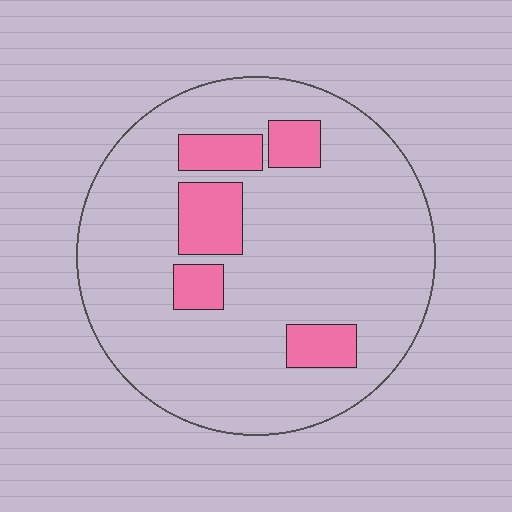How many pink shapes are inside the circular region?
5.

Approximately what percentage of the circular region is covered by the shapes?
Approximately 15%.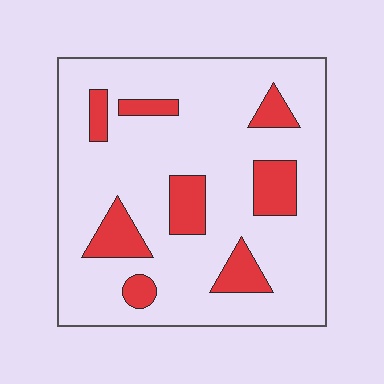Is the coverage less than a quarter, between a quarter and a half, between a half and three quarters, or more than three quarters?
Less than a quarter.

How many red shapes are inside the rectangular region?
8.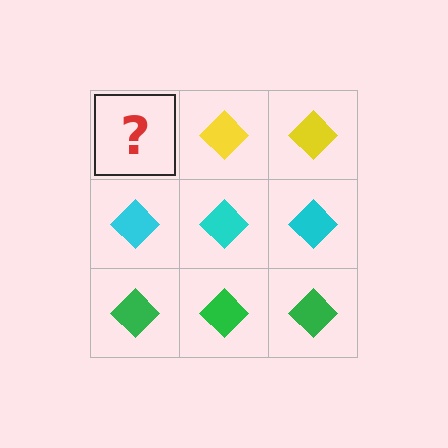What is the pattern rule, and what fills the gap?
The rule is that each row has a consistent color. The gap should be filled with a yellow diamond.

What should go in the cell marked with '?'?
The missing cell should contain a yellow diamond.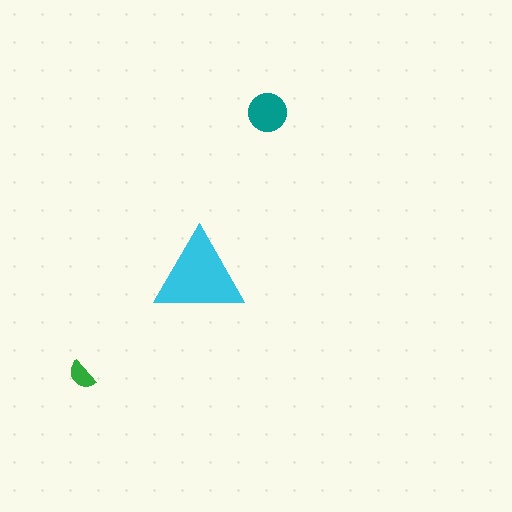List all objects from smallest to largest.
The green semicircle, the teal circle, the cyan triangle.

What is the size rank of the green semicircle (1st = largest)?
3rd.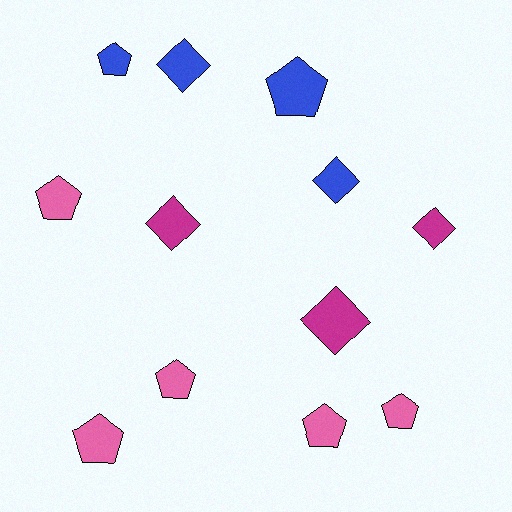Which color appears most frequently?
Pink, with 5 objects.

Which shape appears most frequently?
Pentagon, with 7 objects.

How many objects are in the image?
There are 12 objects.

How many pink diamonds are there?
There are no pink diamonds.